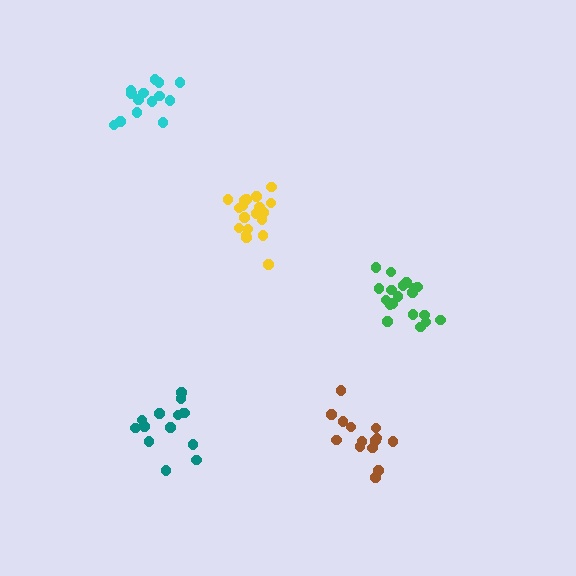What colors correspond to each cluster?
The clusters are colored: yellow, teal, green, brown, cyan.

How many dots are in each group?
Group 1: 19 dots, Group 2: 14 dots, Group 3: 19 dots, Group 4: 15 dots, Group 5: 14 dots (81 total).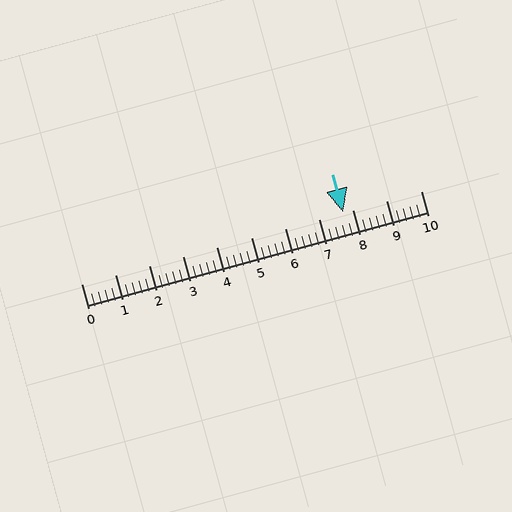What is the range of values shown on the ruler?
The ruler shows values from 0 to 10.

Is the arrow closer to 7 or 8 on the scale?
The arrow is closer to 8.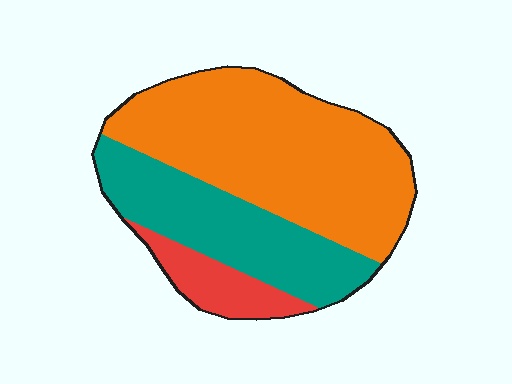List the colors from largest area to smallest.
From largest to smallest: orange, teal, red.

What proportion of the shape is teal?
Teal takes up about one third (1/3) of the shape.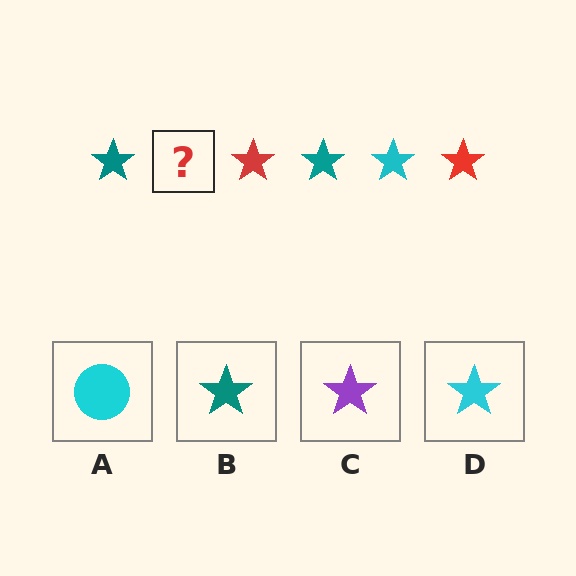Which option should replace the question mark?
Option D.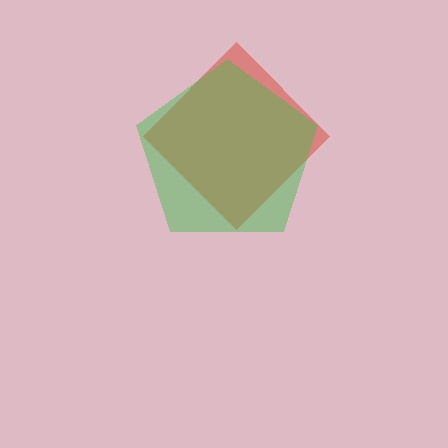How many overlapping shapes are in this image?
There are 2 overlapping shapes in the image.